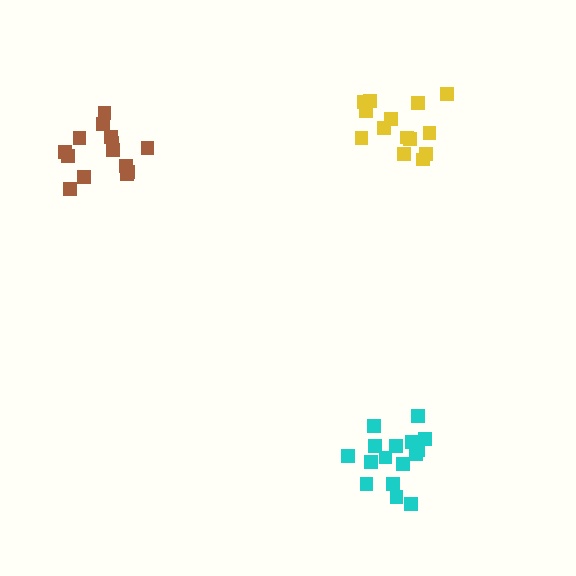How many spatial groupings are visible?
There are 3 spatial groupings.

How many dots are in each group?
Group 1: 14 dots, Group 2: 14 dots, Group 3: 16 dots (44 total).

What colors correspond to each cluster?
The clusters are colored: brown, yellow, cyan.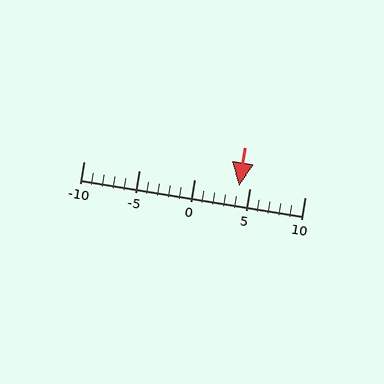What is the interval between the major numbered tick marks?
The major tick marks are spaced 5 units apart.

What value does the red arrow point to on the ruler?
The red arrow points to approximately 4.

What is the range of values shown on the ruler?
The ruler shows values from -10 to 10.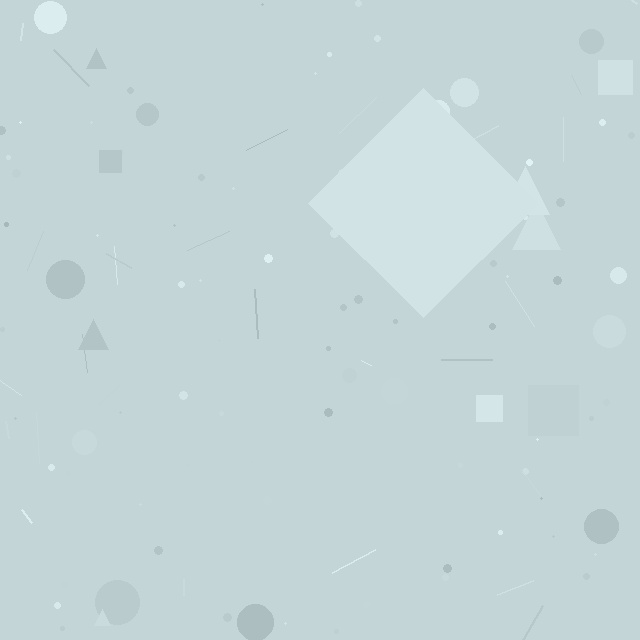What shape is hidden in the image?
A diamond is hidden in the image.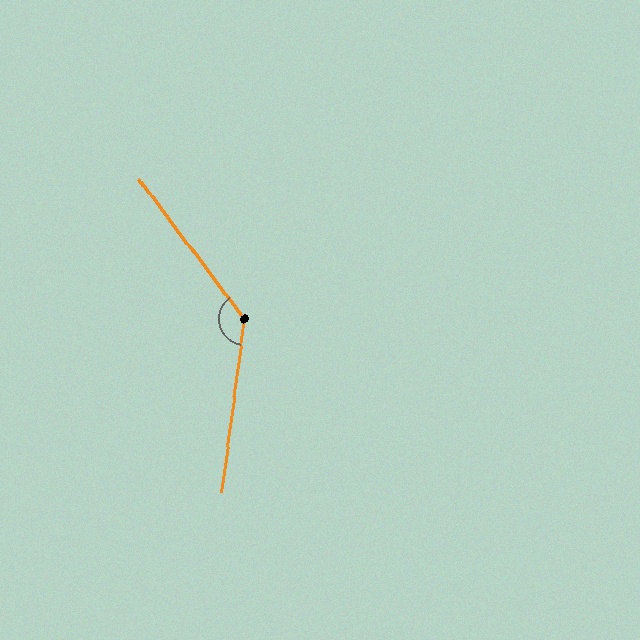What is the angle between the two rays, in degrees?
Approximately 135 degrees.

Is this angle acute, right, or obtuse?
It is obtuse.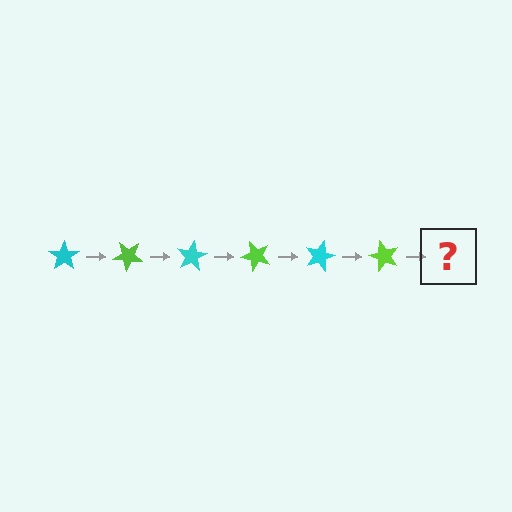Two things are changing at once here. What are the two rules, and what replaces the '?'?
The two rules are that it rotates 40 degrees each step and the color cycles through cyan and lime. The '?' should be a cyan star, rotated 240 degrees from the start.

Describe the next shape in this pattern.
It should be a cyan star, rotated 240 degrees from the start.